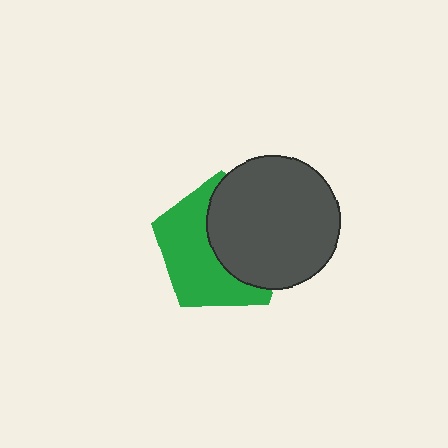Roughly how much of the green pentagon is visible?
About half of it is visible (roughly 51%).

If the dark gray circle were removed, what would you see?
You would see the complete green pentagon.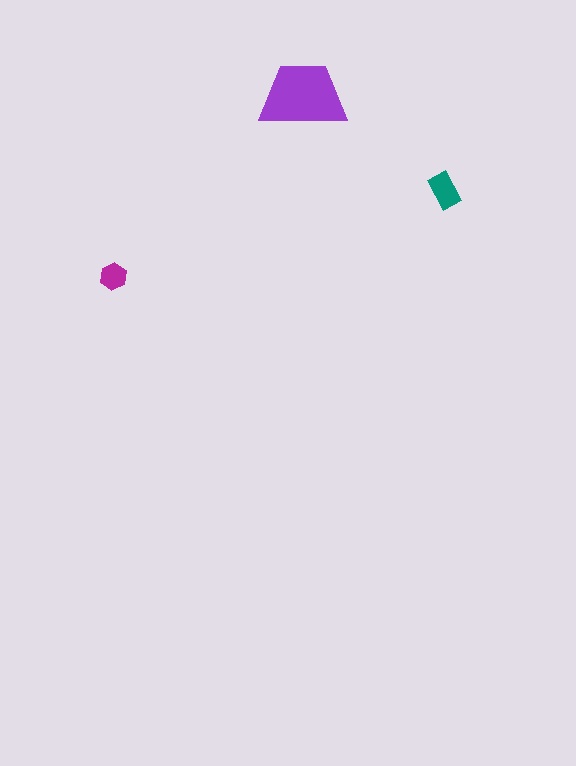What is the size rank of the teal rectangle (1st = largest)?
2nd.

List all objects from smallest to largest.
The magenta hexagon, the teal rectangle, the purple trapezoid.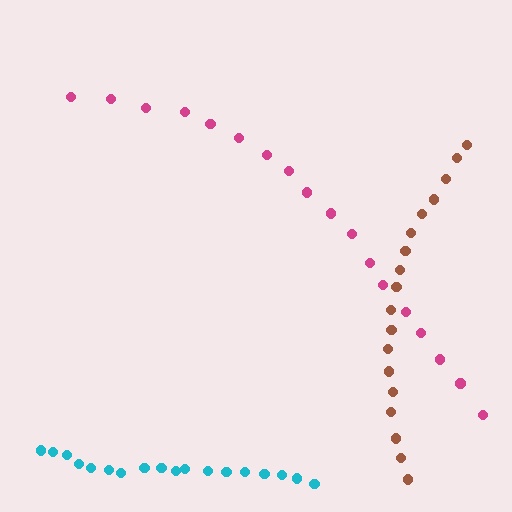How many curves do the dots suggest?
There are 3 distinct paths.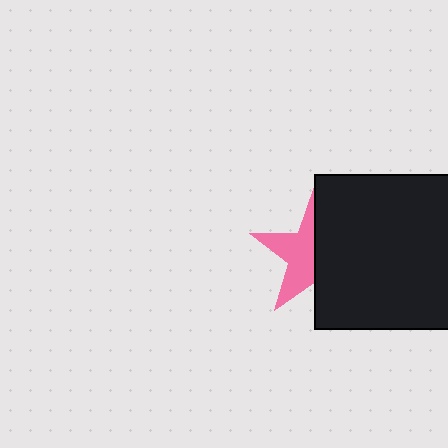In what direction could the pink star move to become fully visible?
The pink star could move left. That would shift it out from behind the black square entirely.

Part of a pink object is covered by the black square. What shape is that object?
It is a star.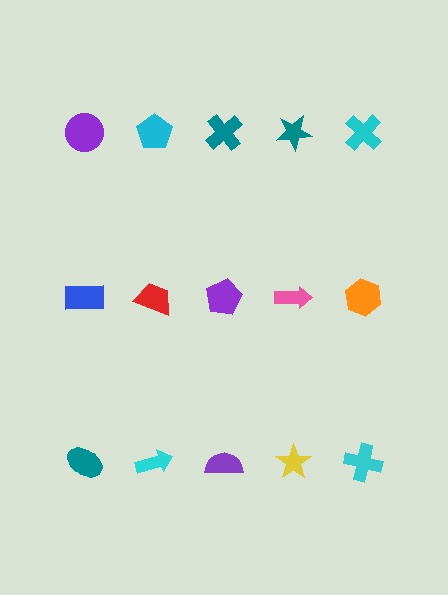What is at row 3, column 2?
A cyan arrow.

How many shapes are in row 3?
5 shapes.